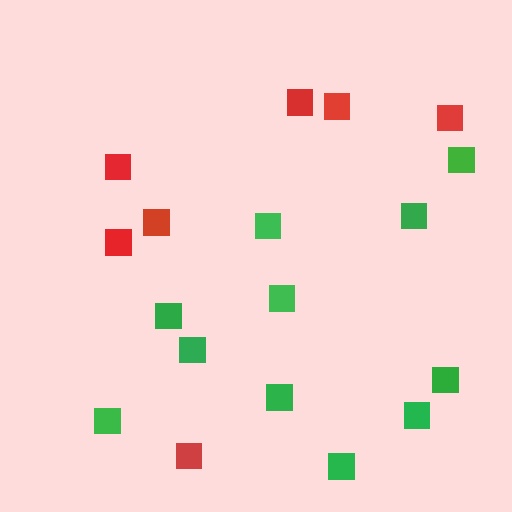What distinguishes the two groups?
There are 2 groups: one group of red squares (7) and one group of green squares (11).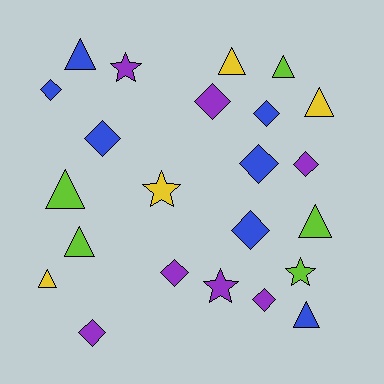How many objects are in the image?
There are 23 objects.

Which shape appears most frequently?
Diamond, with 10 objects.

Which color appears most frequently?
Purple, with 7 objects.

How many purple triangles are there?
There are no purple triangles.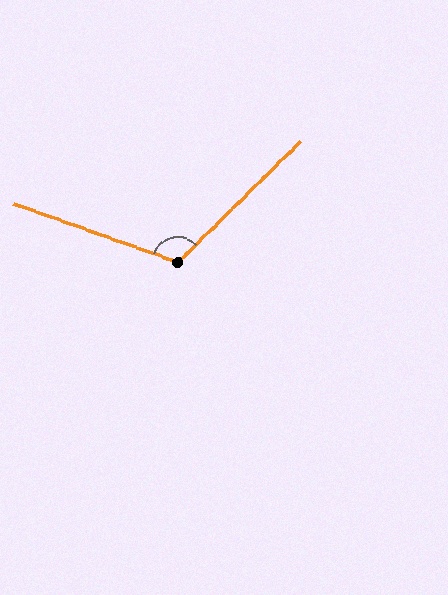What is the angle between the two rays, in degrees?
Approximately 116 degrees.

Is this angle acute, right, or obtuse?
It is obtuse.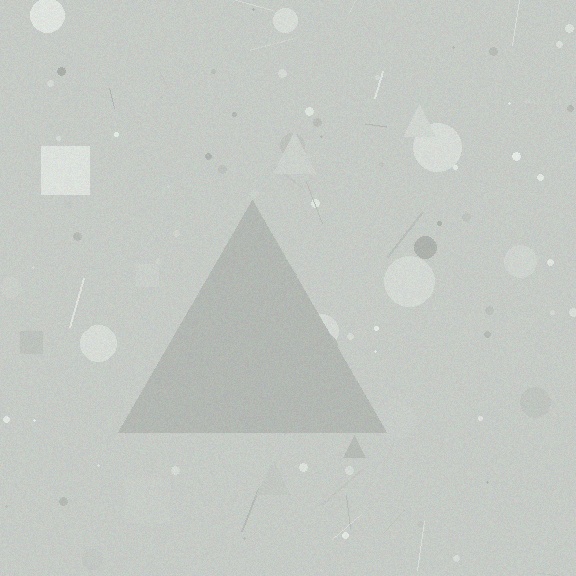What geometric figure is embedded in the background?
A triangle is embedded in the background.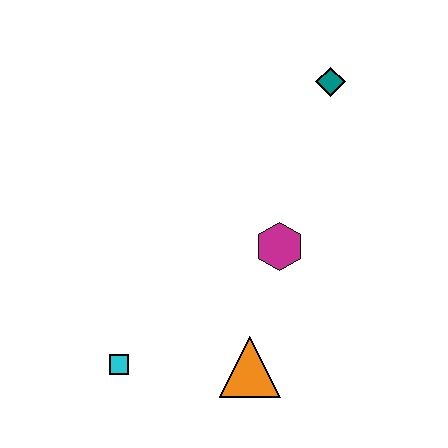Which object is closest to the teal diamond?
The magenta hexagon is closest to the teal diamond.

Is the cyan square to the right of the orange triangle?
No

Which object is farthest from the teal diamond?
The cyan square is farthest from the teal diamond.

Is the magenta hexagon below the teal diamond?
Yes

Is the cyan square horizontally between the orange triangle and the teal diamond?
No